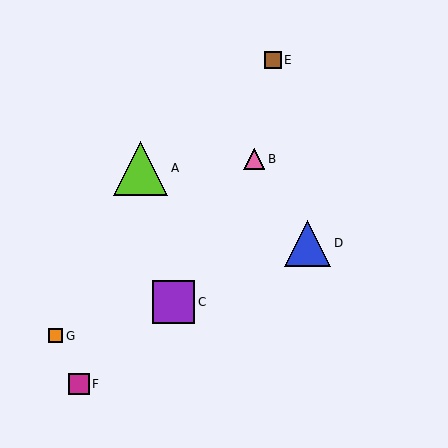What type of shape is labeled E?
Shape E is a brown square.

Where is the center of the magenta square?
The center of the magenta square is at (79, 384).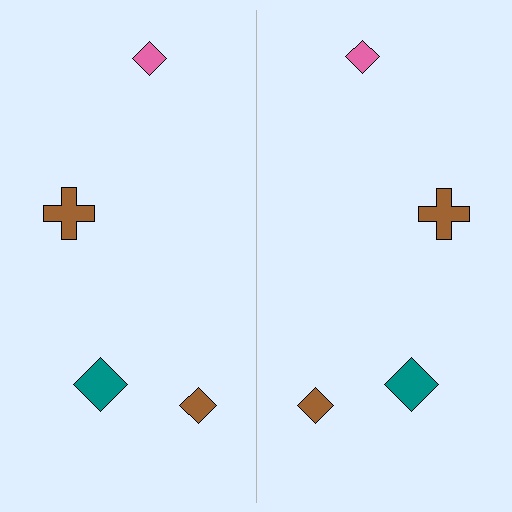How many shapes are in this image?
There are 8 shapes in this image.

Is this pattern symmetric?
Yes, this pattern has bilateral (reflection) symmetry.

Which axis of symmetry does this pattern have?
The pattern has a vertical axis of symmetry running through the center of the image.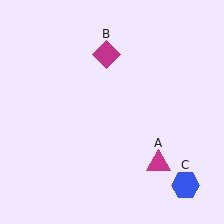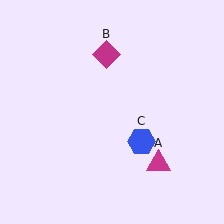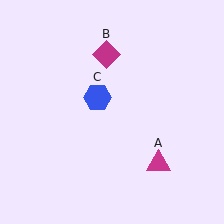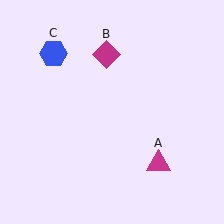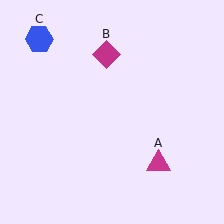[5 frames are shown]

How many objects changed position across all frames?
1 object changed position: blue hexagon (object C).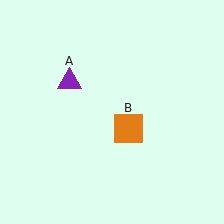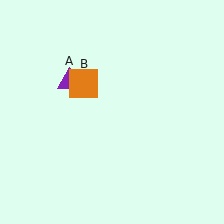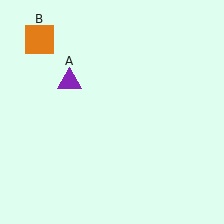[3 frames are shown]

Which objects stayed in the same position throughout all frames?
Purple triangle (object A) remained stationary.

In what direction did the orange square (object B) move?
The orange square (object B) moved up and to the left.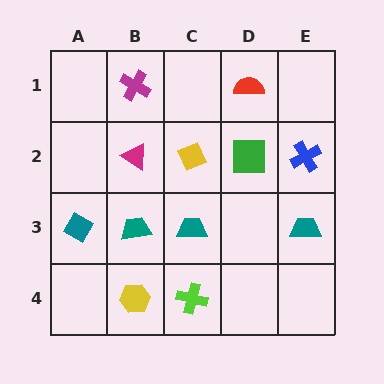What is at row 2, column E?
A blue cross.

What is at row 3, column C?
A teal trapezoid.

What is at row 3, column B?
A teal trapezoid.